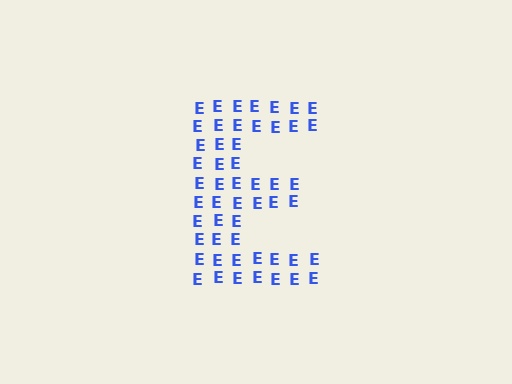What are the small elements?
The small elements are letter E's.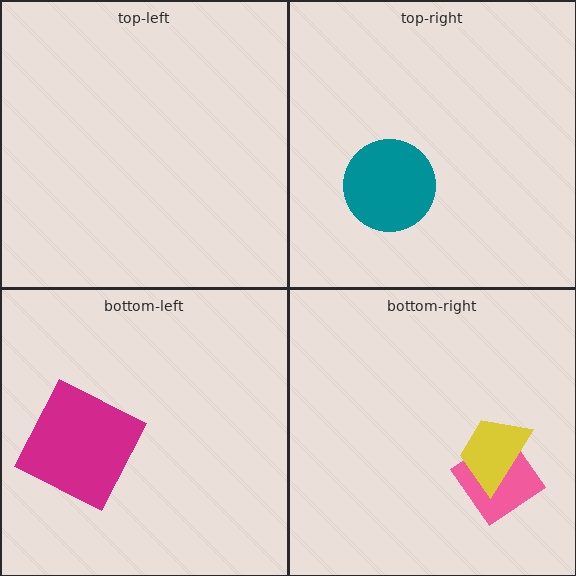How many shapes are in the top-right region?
1.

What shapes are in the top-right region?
The teal circle.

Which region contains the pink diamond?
The bottom-right region.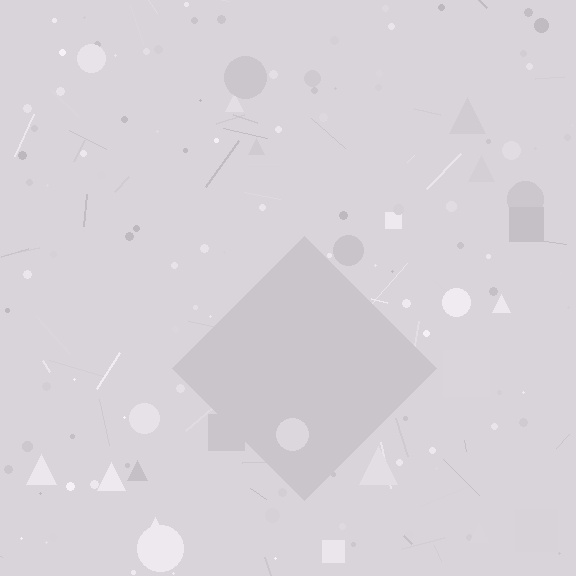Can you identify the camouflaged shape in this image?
The camouflaged shape is a diamond.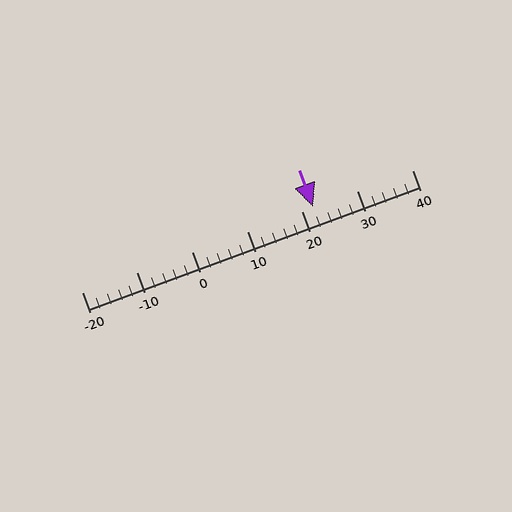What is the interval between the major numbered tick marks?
The major tick marks are spaced 10 units apart.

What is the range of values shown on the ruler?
The ruler shows values from -20 to 40.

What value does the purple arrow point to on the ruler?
The purple arrow points to approximately 22.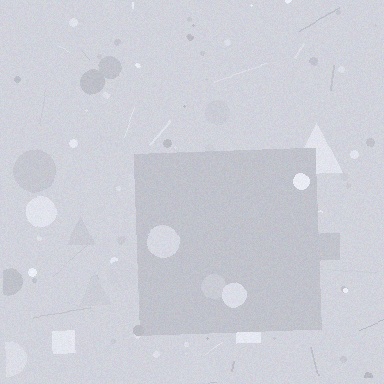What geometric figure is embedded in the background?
A square is embedded in the background.